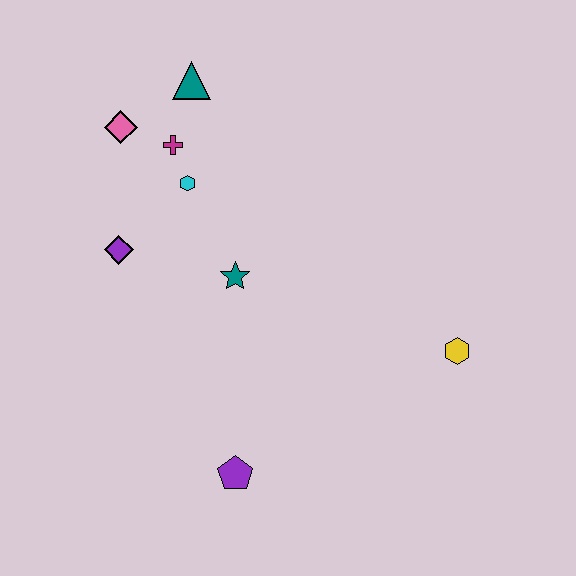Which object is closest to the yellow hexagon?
The teal star is closest to the yellow hexagon.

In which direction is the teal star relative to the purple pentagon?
The teal star is above the purple pentagon.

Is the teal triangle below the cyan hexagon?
No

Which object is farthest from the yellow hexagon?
The pink diamond is farthest from the yellow hexagon.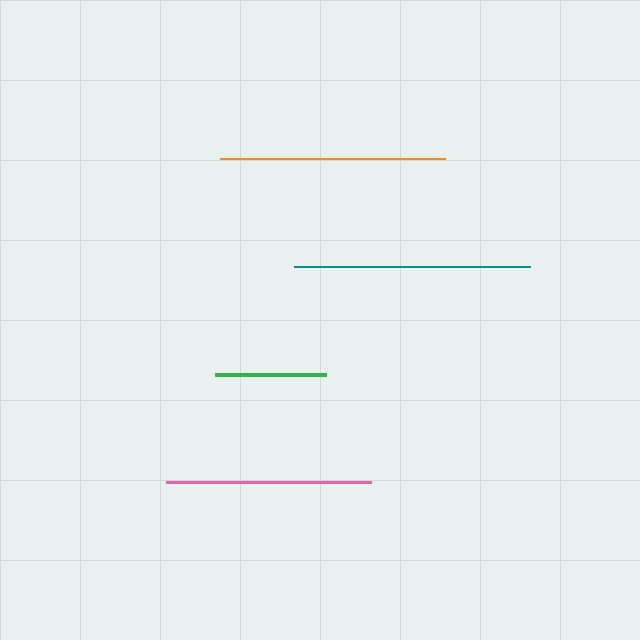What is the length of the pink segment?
The pink segment is approximately 205 pixels long.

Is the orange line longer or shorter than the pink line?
The orange line is longer than the pink line.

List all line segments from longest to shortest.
From longest to shortest: teal, orange, pink, green.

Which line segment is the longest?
The teal line is the longest at approximately 236 pixels.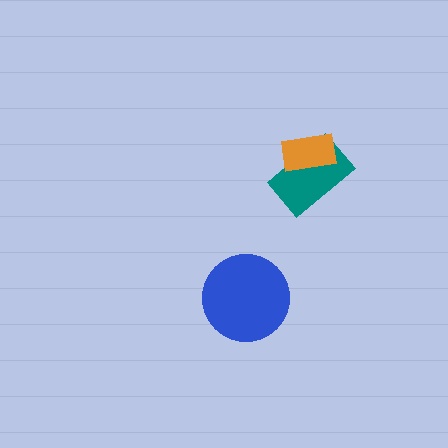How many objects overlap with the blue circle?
0 objects overlap with the blue circle.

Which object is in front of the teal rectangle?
The orange rectangle is in front of the teal rectangle.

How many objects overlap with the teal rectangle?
1 object overlaps with the teal rectangle.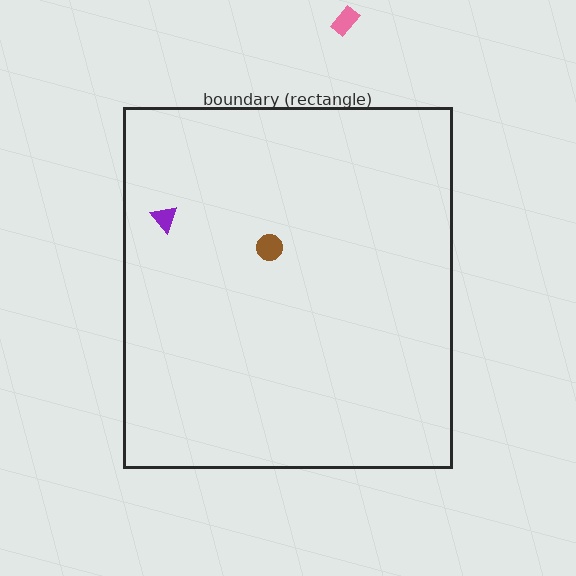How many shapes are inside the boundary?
2 inside, 1 outside.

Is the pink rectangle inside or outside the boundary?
Outside.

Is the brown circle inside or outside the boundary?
Inside.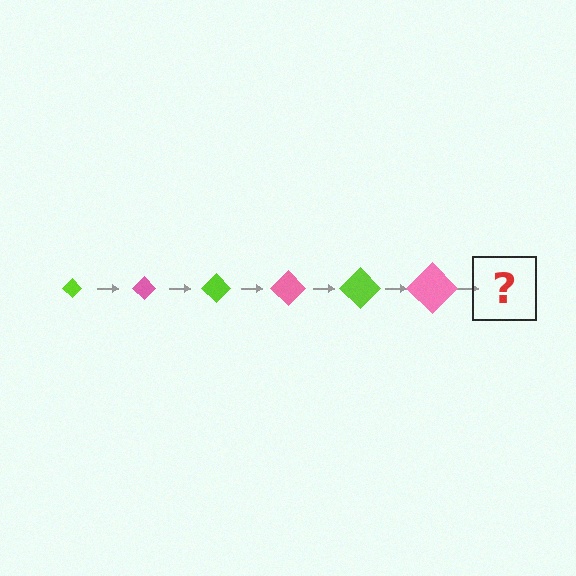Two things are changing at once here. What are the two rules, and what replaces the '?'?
The two rules are that the diamond grows larger each step and the color cycles through lime and pink. The '?' should be a lime diamond, larger than the previous one.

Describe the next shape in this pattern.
It should be a lime diamond, larger than the previous one.